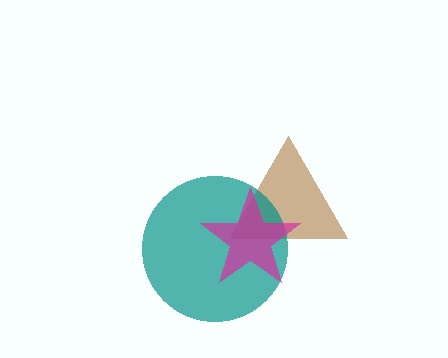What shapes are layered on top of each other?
The layered shapes are: a brown triangle, a teal circle, a magenta star.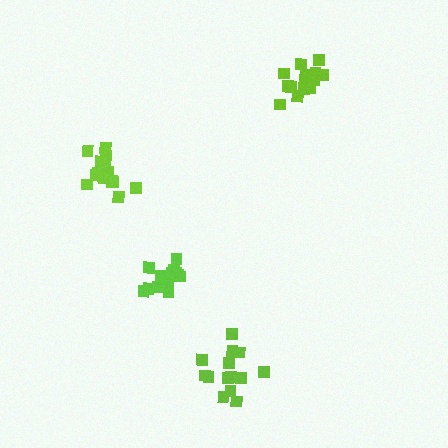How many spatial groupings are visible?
There are 4 spatial groupings.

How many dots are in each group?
Group 1: 14 dots, Group 2: 15 dots, Group 3: 15 dots, Group 4: 14 dots (58 total).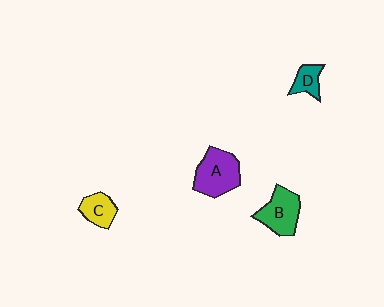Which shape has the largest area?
Shape A (purple).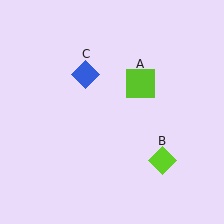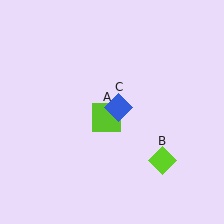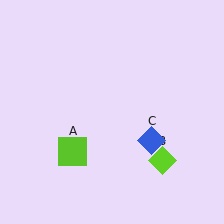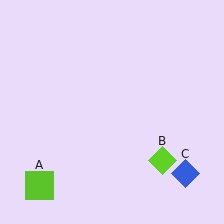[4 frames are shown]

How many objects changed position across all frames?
2 objects changed position: lime square (object A), blue diamond (object C).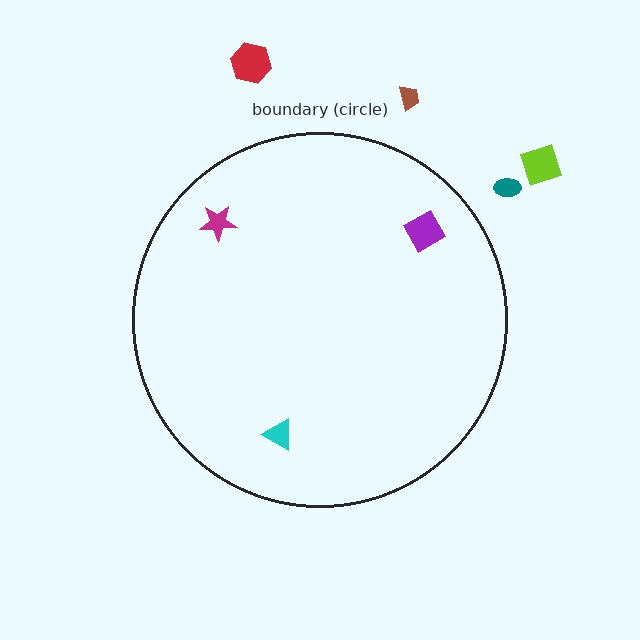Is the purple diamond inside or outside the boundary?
Inside.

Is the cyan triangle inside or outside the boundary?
Inside.